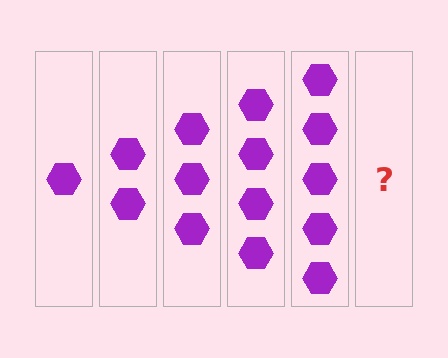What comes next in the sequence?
The next element should be 6 hexagons.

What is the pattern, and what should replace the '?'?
The pattern is that each step adds one more hexagon. The '?' should be 6 hexagons.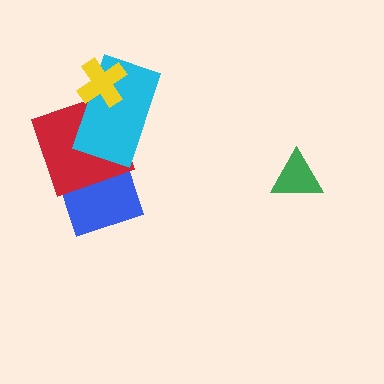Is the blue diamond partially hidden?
Yes, it is partially covered by another shape.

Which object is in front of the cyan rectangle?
The yellow cross is in front of the cyan rectangle.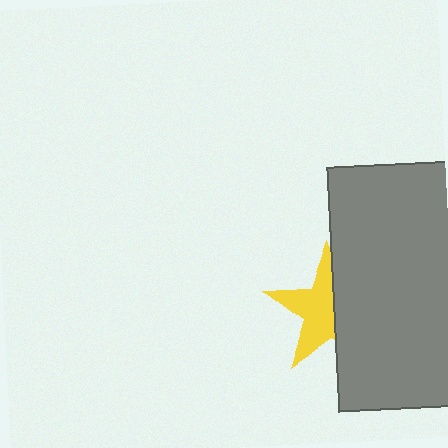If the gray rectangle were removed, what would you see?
You would see the complete yellow star.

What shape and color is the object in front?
The object in front is a gray rectangle.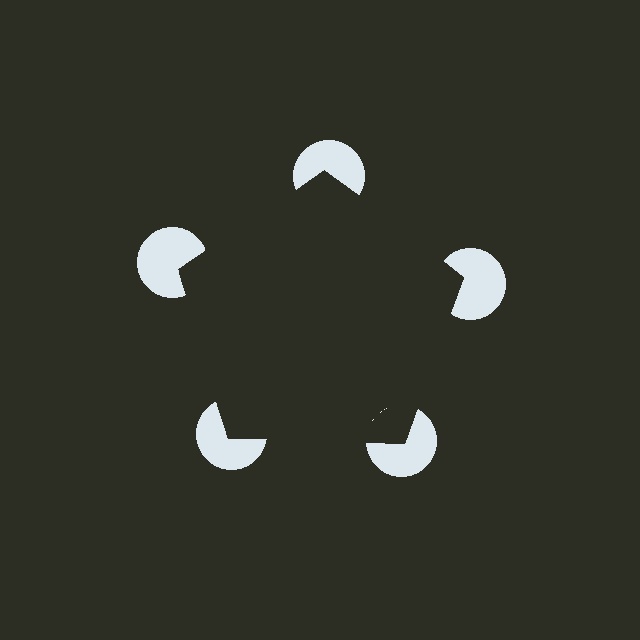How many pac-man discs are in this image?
There are 5 — one at each vertex of the illusory pentagon.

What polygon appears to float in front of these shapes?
An illusory pentagon — its edges are inferred from the aligned wedge cuts in the pac-man discs, not physically drawn.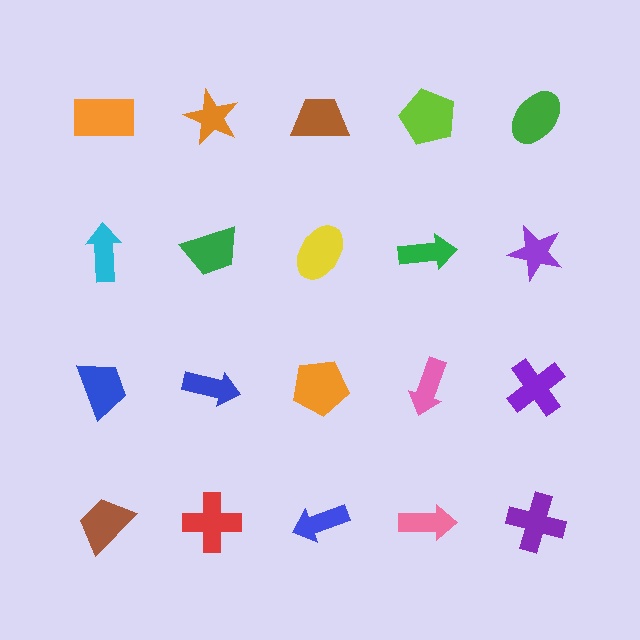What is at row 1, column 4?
A lime pentagon.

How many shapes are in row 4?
5 shapes.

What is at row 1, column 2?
An orange star.